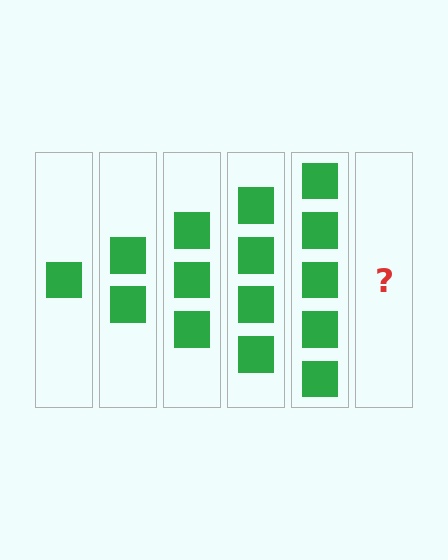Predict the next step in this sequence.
The next step is 6 squares.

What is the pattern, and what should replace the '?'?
The pattern is that each step adds one more square. The '?' should be 6 squares.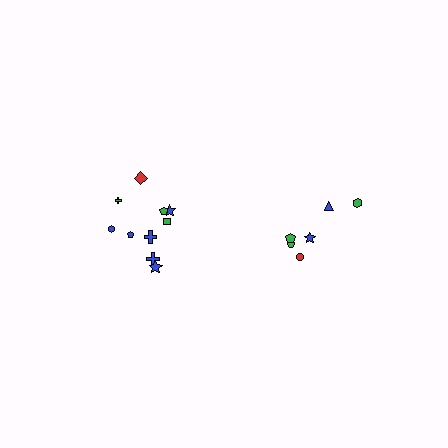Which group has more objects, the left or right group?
The left group.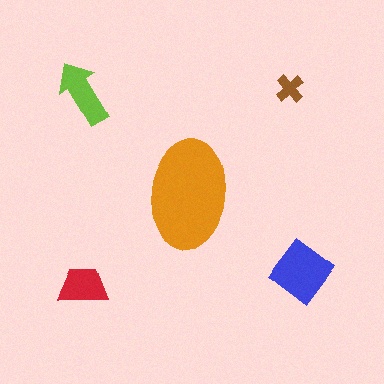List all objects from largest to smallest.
The orange ellipse, the blue diamond, the lime arrow, the red trapezoid, the brown cross.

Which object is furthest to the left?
The red trapezoid is leftmost.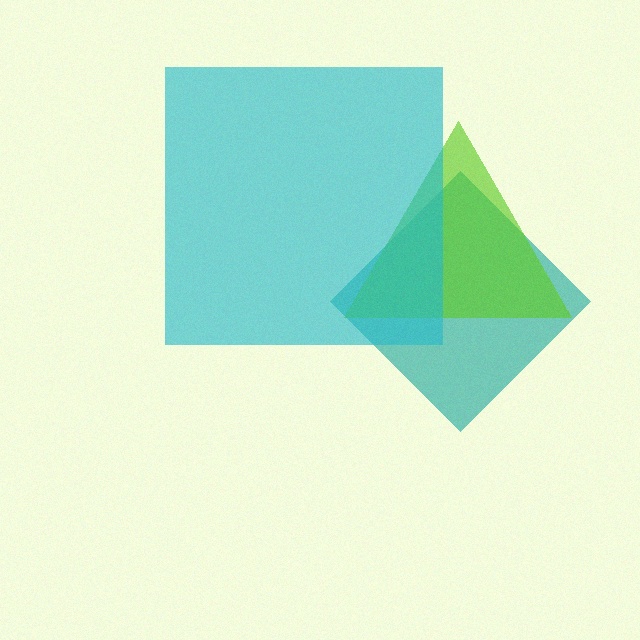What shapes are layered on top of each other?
The layered shapes are: a teal diamond, a lime triangle, a cyan square.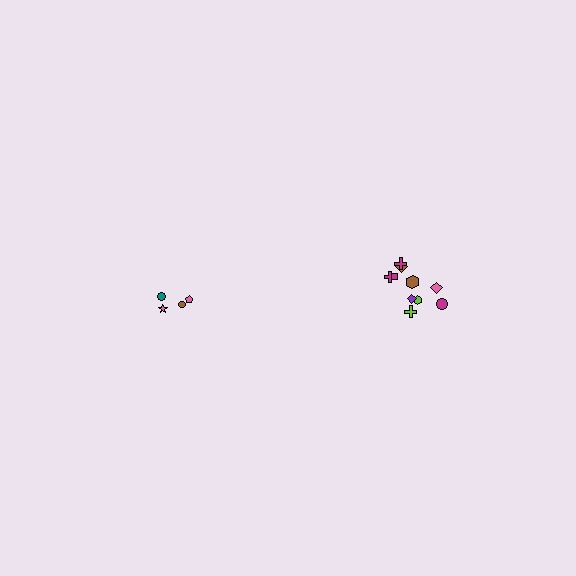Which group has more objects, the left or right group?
The right group.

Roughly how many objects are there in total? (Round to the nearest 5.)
Roughly 15 objects in total.